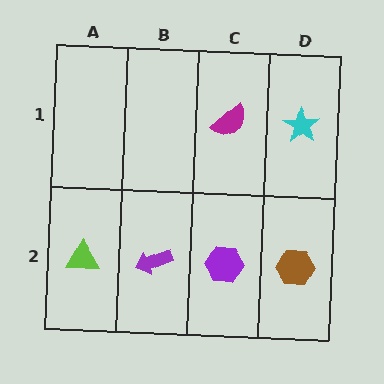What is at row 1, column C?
A magenta semicircle.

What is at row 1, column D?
A cyan star.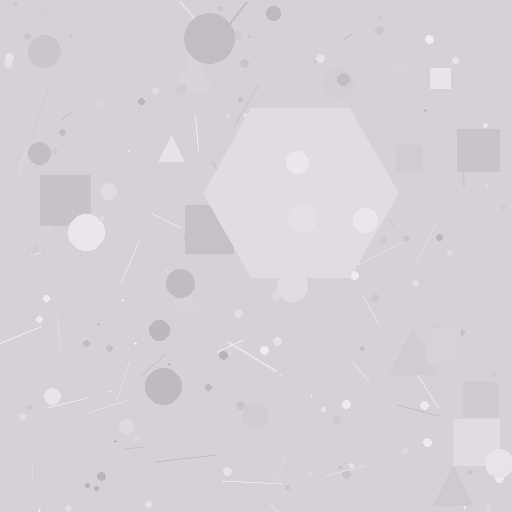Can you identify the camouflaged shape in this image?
The camouflaged shape is a hexagon.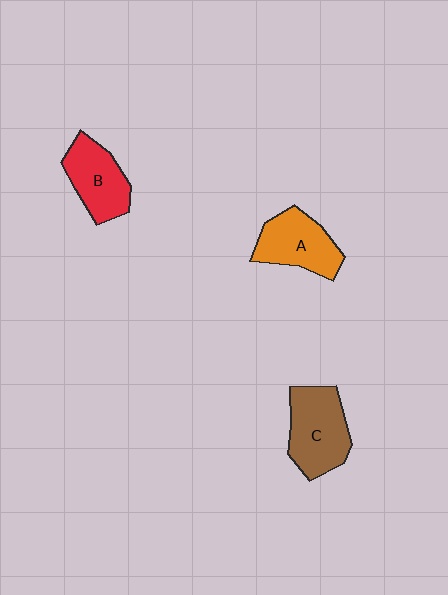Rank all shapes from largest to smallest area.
From largest to smallest: C (brown), A (orange), B (red).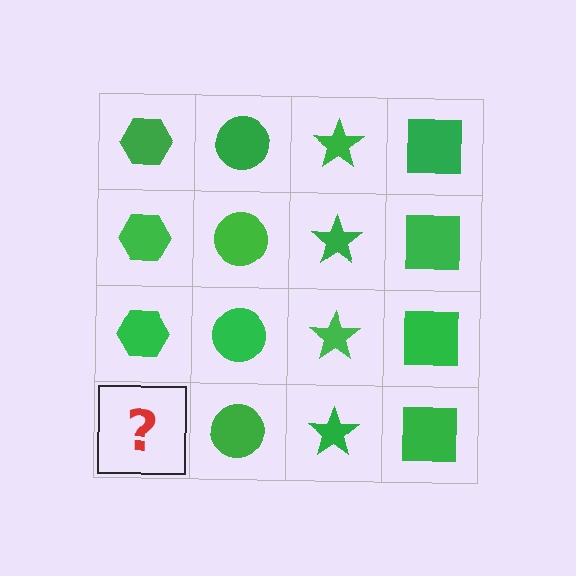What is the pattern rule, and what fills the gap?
The rule is that each column has a consistent shape. The gap should be filled with a green hexagon.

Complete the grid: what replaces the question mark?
The question mark should be replaced with a green hexagon.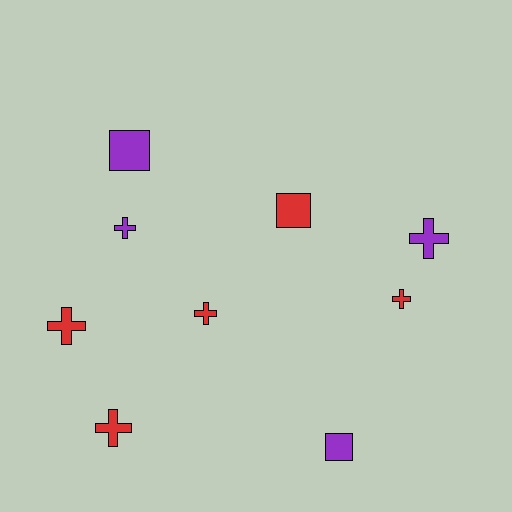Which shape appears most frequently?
Cross, with 6 objects.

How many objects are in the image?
There are 9 objects.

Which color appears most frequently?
Red, with 5 objects.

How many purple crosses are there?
There are 2 purple crosses.